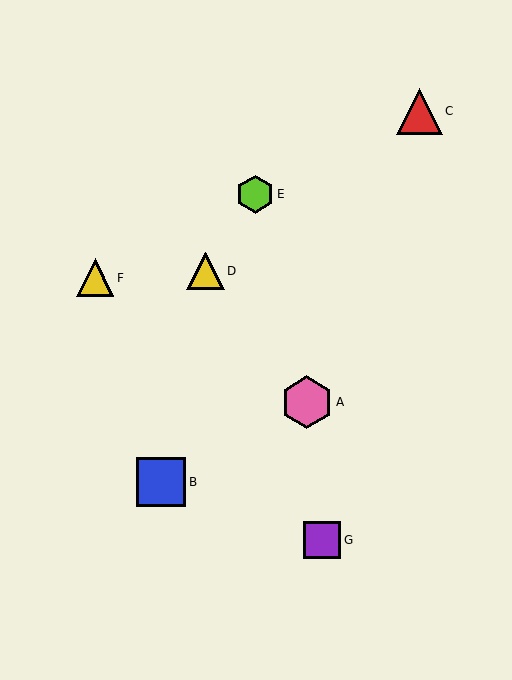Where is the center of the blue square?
The center of the blue square is at (161, 482).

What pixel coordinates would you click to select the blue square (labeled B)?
Click at (161, 482) to select the blue square B.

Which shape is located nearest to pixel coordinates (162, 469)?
The blue square (labeled B) at (161, 482) is nearest to that location.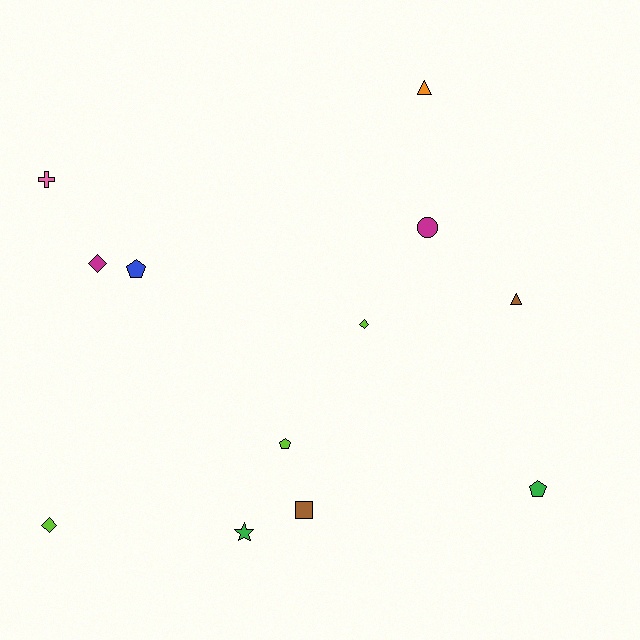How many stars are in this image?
There is 1 star.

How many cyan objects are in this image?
There are no cyan objects.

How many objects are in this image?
There are 12 objects.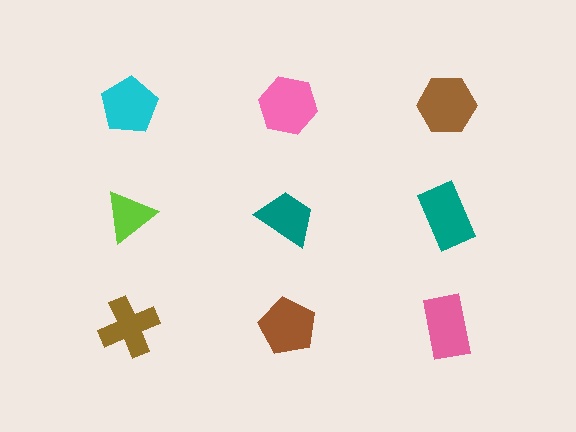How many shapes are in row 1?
3 shapes.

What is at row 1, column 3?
A brown hexagon.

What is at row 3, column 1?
A brown cross.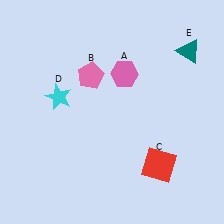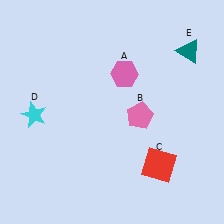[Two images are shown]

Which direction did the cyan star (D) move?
The cyan star (D) moved left.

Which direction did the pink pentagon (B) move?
The pink pentagon (B) moved right.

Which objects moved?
The objects that moved are: the pink pentagon (B), the cyan star (D).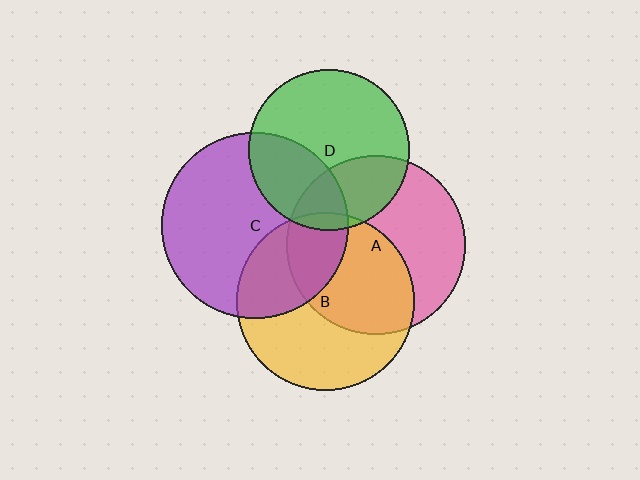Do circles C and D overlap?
Yes.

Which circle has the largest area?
Circle C (purple).